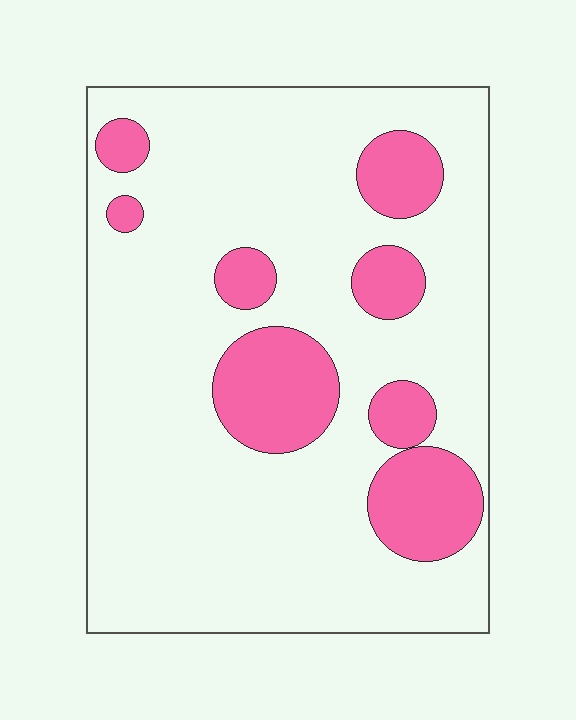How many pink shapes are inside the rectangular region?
8.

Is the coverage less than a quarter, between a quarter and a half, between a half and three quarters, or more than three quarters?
Less than a quarter.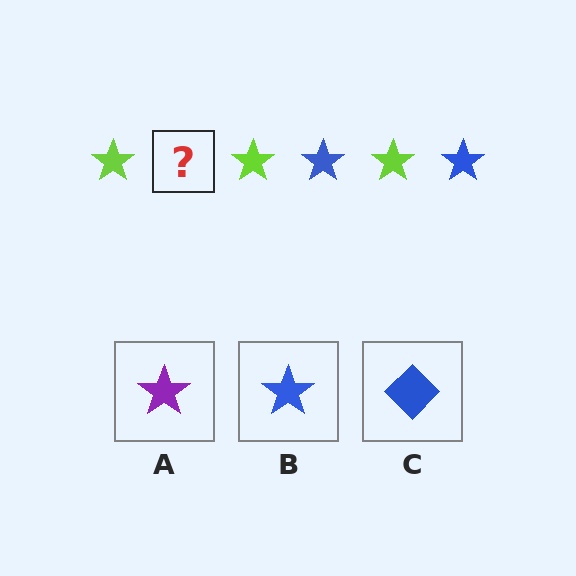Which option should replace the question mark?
Option B.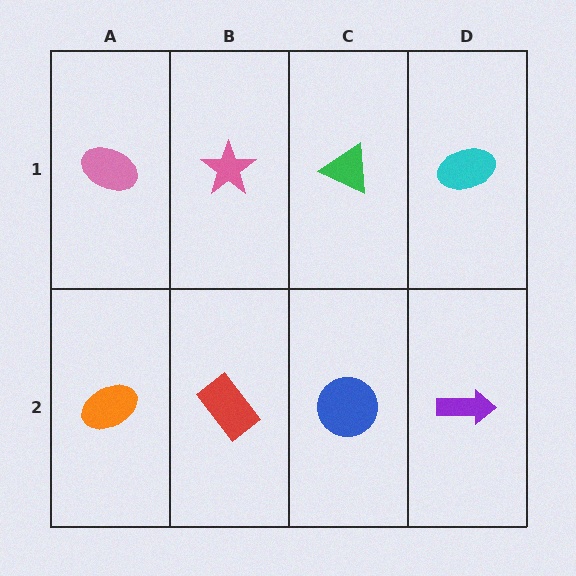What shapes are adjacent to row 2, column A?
A pink ellipse (row 1, column A), a red rectangle (row 2, column B).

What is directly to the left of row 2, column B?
An orange ellipse.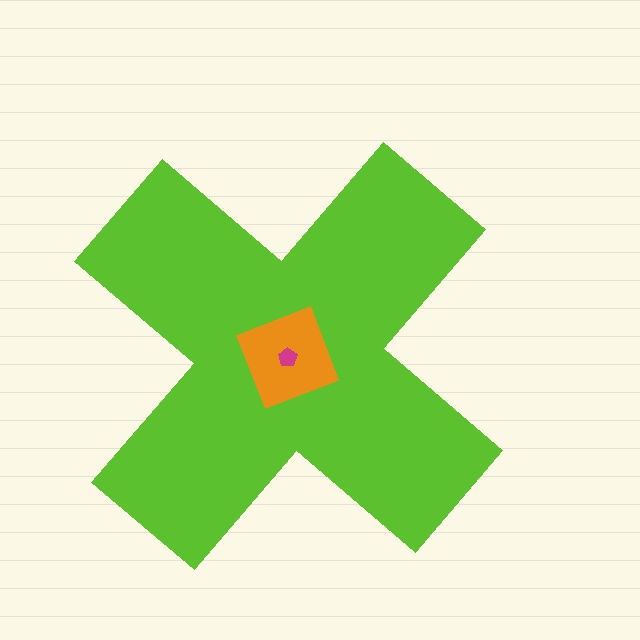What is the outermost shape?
The lime cross.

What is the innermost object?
The magenta pentagon.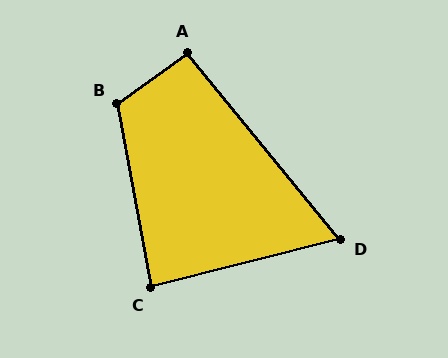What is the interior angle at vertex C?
Approximately 86 degrees (approximately right).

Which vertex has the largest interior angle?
B, at approximately 115 degrees.